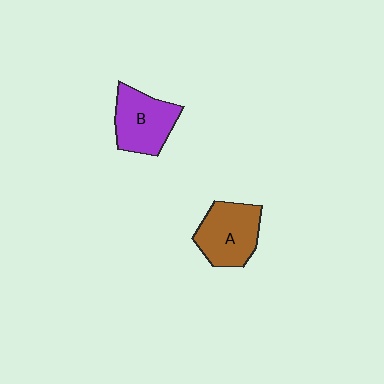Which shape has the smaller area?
Shape B (purple).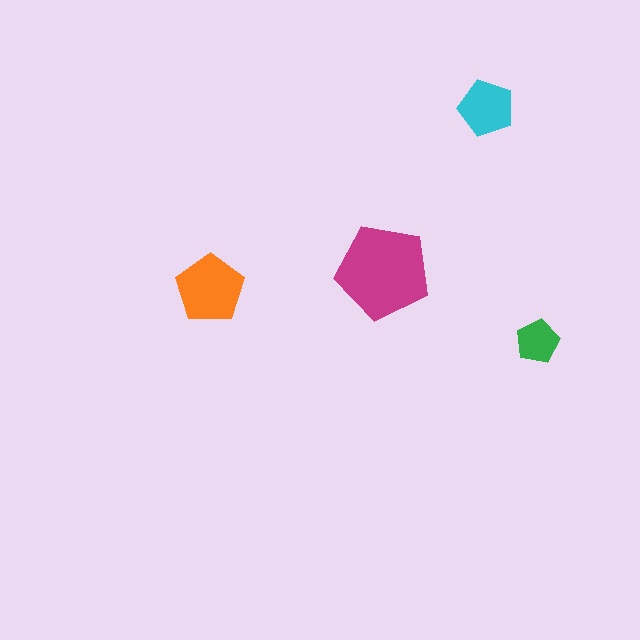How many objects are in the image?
There are 4 objects in the image.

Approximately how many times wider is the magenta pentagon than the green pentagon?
About 2 times wider.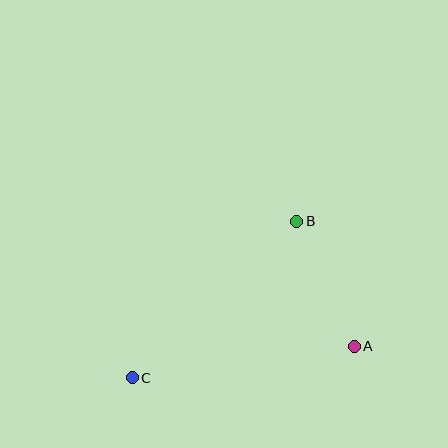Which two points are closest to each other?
Points A and B are closest to each other.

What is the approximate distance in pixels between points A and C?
The distance between A and C is approximately 224 pixels.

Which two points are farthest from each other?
Points B and C are farthest from each other.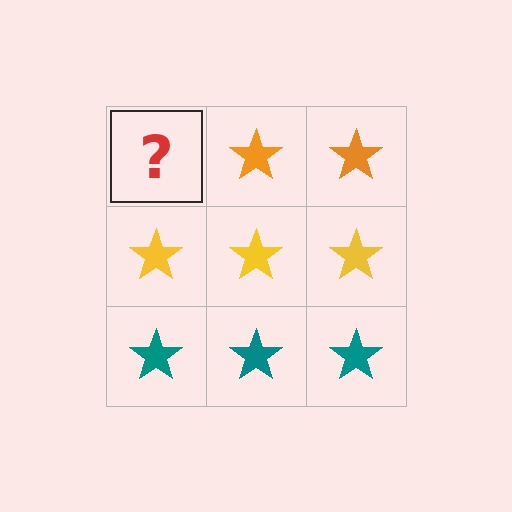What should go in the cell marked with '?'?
The missing cell should contain an orange star.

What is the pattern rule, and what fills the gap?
The rule is that each row has a consistent color. The gap should be filled with an orange star.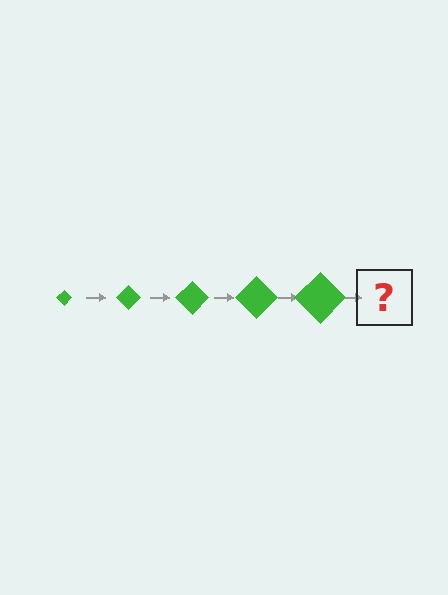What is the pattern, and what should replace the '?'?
The pattern is that the diamond gets progressively larger each step. The '?' should be a green diamond, larger than the previous one.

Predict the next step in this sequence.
The next step is a green diamond, larger than the previous one.